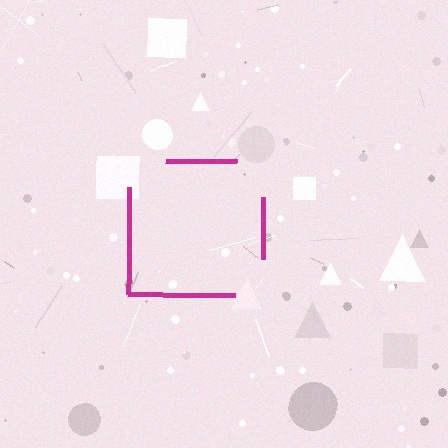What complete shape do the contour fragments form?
The contour fragments form a square.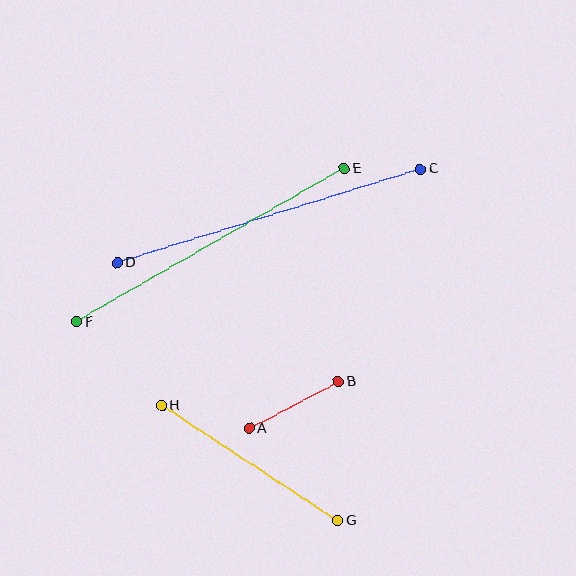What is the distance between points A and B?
The distance is approximately 100 pixels.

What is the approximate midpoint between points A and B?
The midpoint is at approximately (294, 405) pixels.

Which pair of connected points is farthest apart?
Points C and D are farthest apart.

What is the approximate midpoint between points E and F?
The midpoint is at approximately (211, 245) pixels.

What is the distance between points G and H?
The distance is approximately 211 pixels.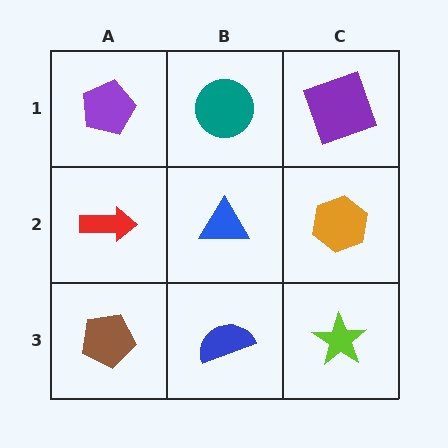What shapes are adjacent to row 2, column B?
A teal circle (row 1, column B), a blue semicircle (row 3, column B), a red arrow (row 2, column A), an orange hexagon (row 2, column C).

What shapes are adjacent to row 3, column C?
An orange hexagon (row 2, column C), a blue semicircle (row 3, column B).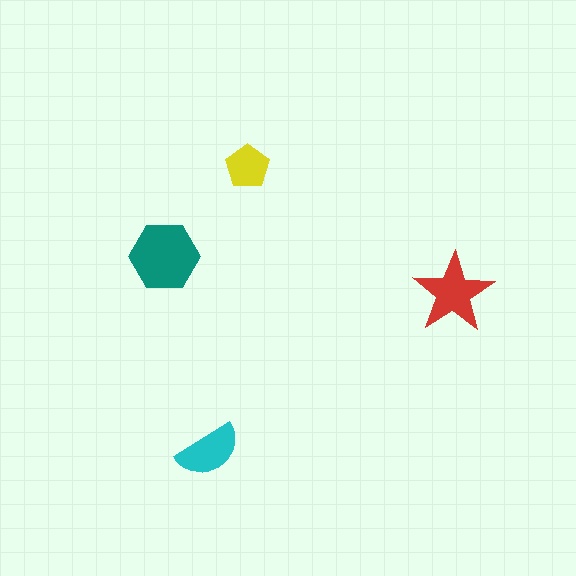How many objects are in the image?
There are 4 objects in the image.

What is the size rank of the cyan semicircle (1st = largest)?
3rd.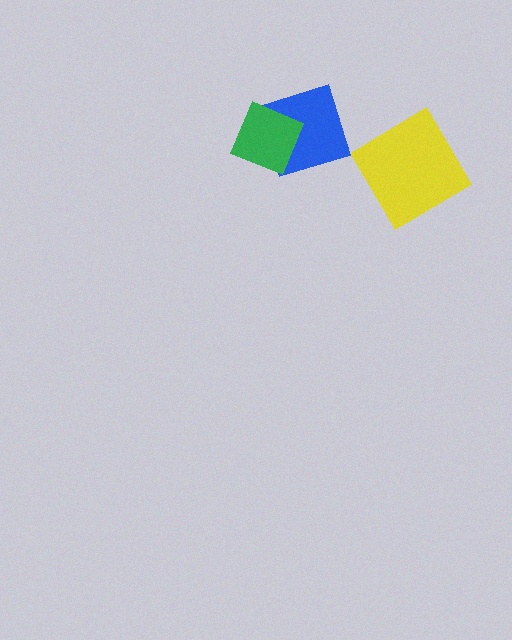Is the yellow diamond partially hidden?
No, no other shape covers it.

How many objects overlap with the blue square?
1 object overlaps with the blue square.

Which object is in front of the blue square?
The green diamond is in front of the blue square.